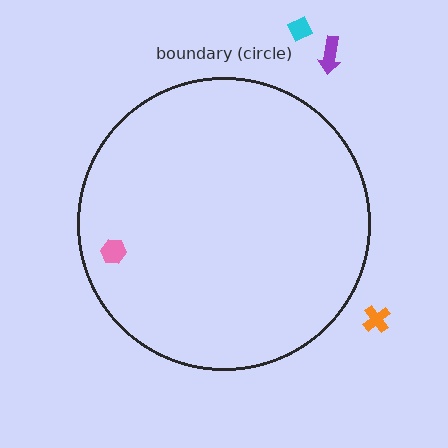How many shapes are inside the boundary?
1 inside, 3 outside.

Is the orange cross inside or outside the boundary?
Outside.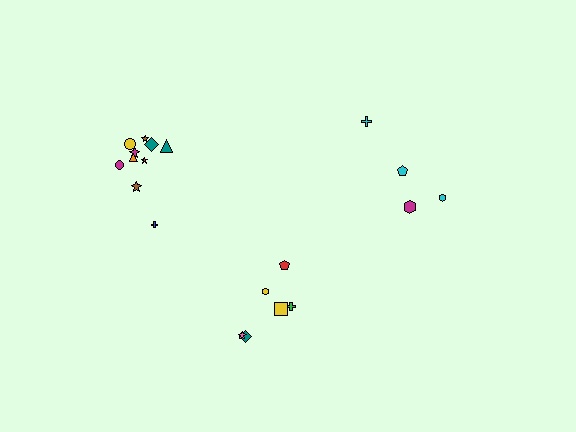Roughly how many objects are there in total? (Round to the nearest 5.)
Roughly 20 objects in total.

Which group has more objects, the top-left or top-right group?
The top-left group.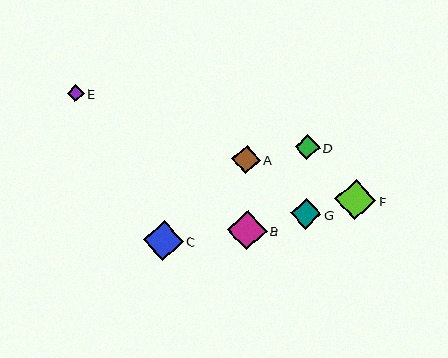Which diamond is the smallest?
Diamond E is the smallest with a size of approximately 17 pixels.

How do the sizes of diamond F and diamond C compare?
Diamond F and diamond C are approximately the same size.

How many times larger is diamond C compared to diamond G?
Diamond C is approximately 1.3 times the size of diamond G.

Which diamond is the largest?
Diamond F is the largest with a size of approximately 41 pixels.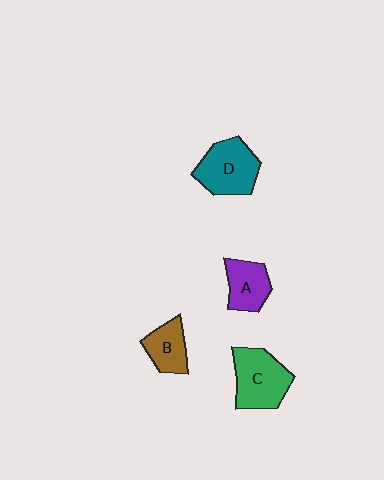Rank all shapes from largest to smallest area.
From largest to smallest: C (green), D (teal), A (purple), B (brown).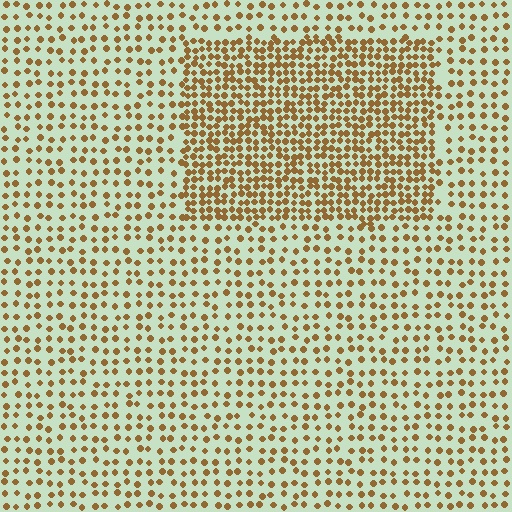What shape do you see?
I see a rectangle.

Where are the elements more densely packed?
The elements are more densely packed inside the rectangle boundary.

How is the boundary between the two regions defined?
The boundary is defined by a change in element density (approximately 2.1x ratio). All elements are the same color, size, and shape.